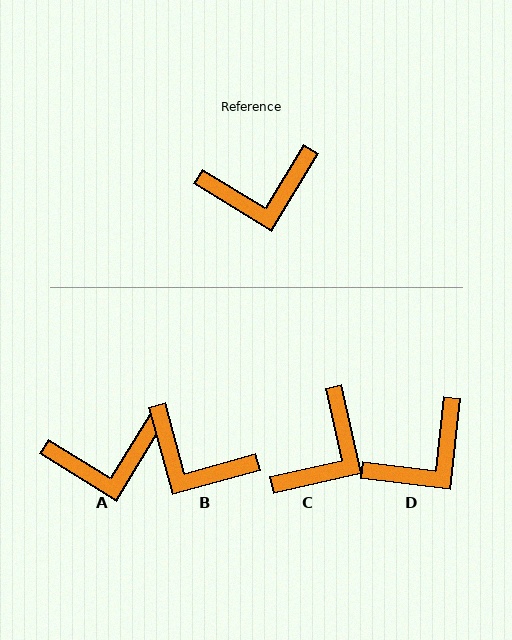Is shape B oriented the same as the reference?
No, it is off by about 43 degrees.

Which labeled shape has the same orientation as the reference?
A.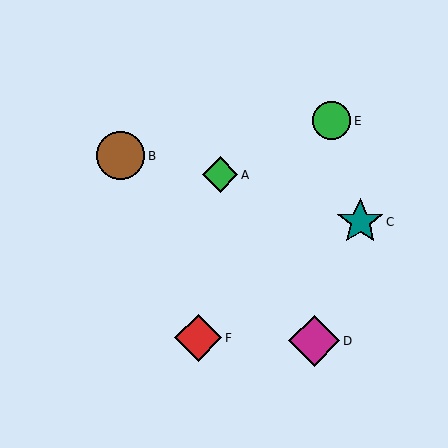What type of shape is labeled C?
Shape C is a teal star.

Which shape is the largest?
The magenta diamond (labeled D) is the largest.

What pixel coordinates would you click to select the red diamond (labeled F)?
Click at (198, 338) to select the red diamond F.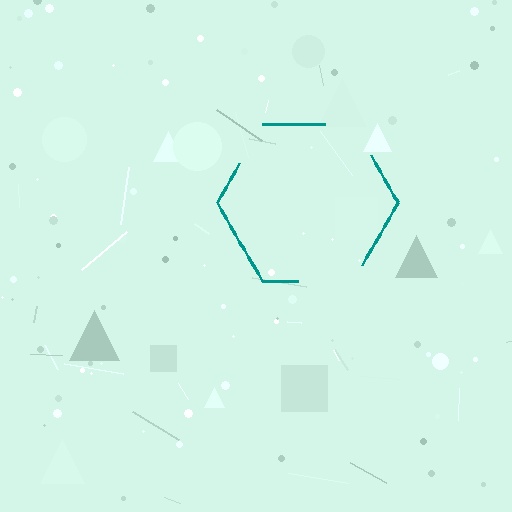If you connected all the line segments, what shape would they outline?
They would outline a hexagon.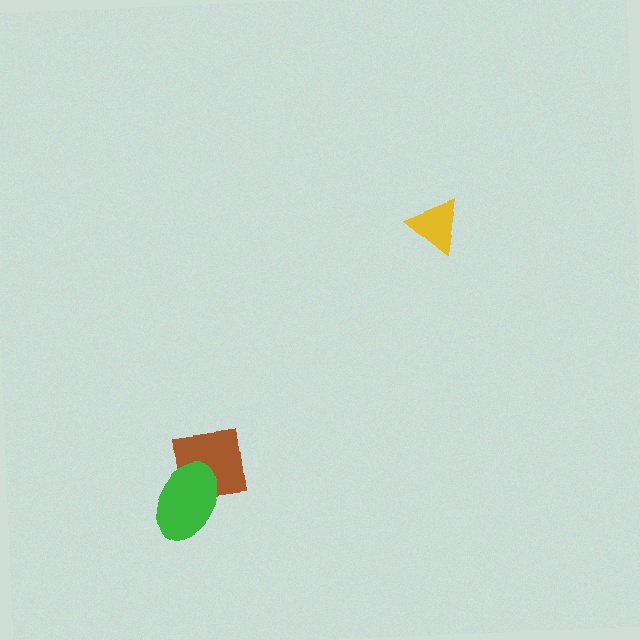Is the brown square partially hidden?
Yes, it is partially covered by another shape.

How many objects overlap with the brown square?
1 object overlaps with the brown square.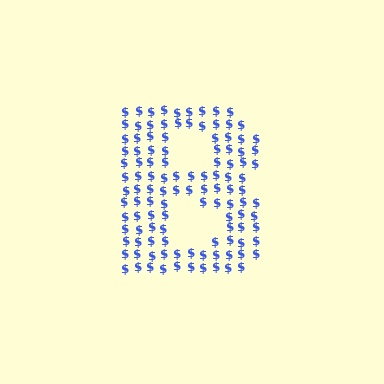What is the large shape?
The large shape is the letter B.